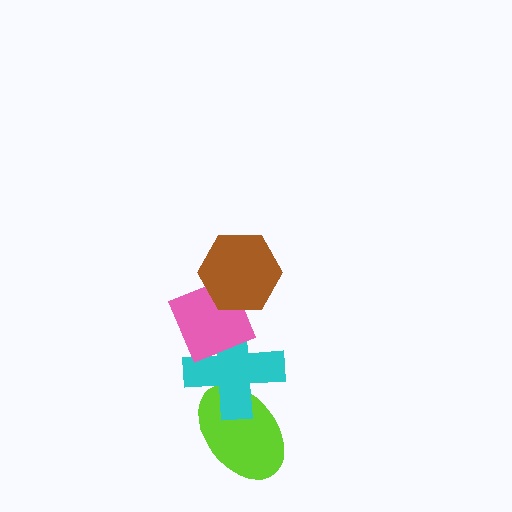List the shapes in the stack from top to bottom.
From top to bottom: the brown hexagon, the pink diamond, the cyan cross, the lime ellipse.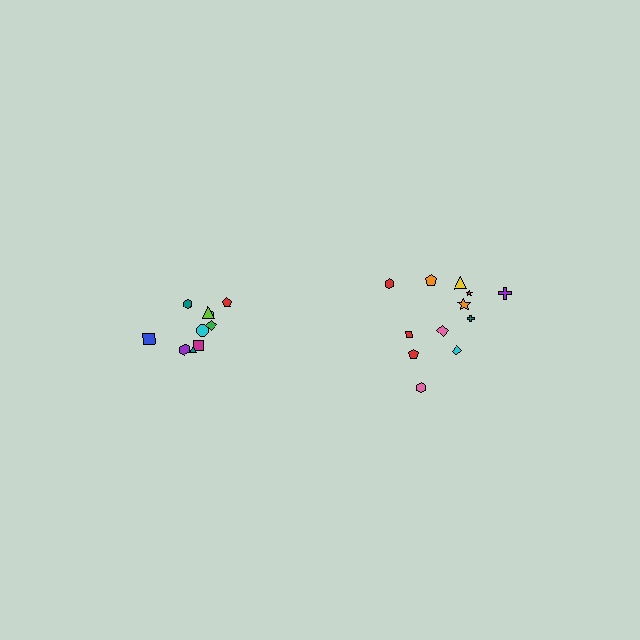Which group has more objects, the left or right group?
The right group.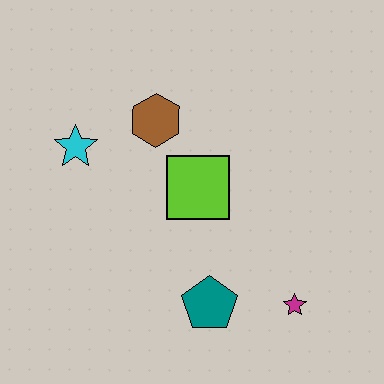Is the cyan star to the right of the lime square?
No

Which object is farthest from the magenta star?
The cyan star is farthest from the magenta star.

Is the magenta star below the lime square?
Yes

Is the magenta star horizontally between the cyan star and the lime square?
No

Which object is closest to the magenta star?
The teal pentagon is closest to the magenta star.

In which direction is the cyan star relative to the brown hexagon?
The cyan star is to the left of the brown hexagon.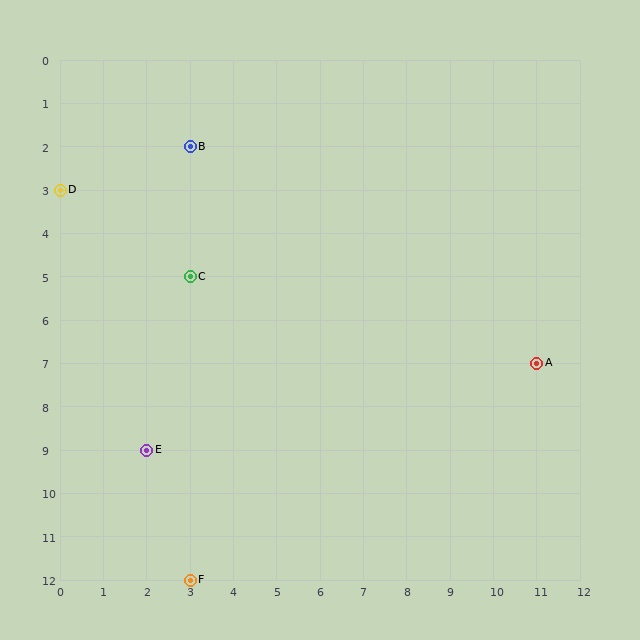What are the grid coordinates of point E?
Point E is at grid coordinates (2, 9).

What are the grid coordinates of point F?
Point F is at grid coordinates (3, 12).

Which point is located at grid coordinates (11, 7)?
Point A is at (11, 7).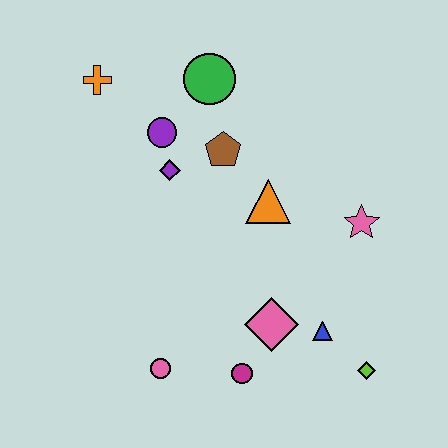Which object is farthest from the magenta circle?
The orange cross is farthest from the magenta circle.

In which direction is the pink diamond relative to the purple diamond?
The pink diamond is below the purple diamond.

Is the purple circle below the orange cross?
Yes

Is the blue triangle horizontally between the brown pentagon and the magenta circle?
No